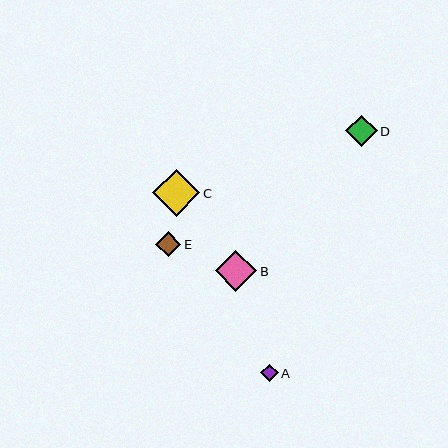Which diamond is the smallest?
Diamond A is the smallest with a size of approximately 17 pixels.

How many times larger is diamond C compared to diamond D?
Diamond C is approximately 1.5 times the size of diamond D.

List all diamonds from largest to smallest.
From largest to smallest: C, B, D, E, A.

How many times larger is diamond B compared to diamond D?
Diamond B is approximately 1.3 times the size of diamond D.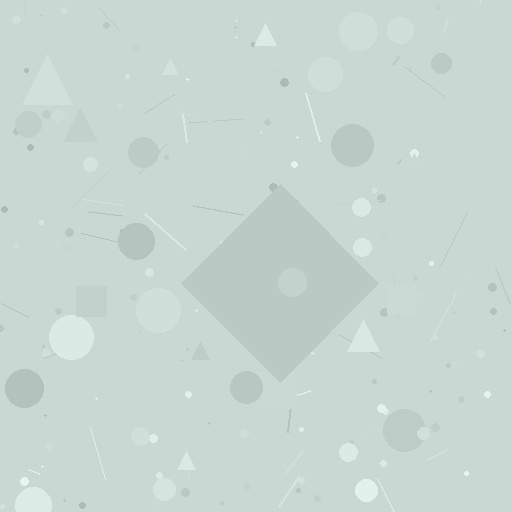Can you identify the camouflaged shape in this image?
The camouflaged shape is a diamond.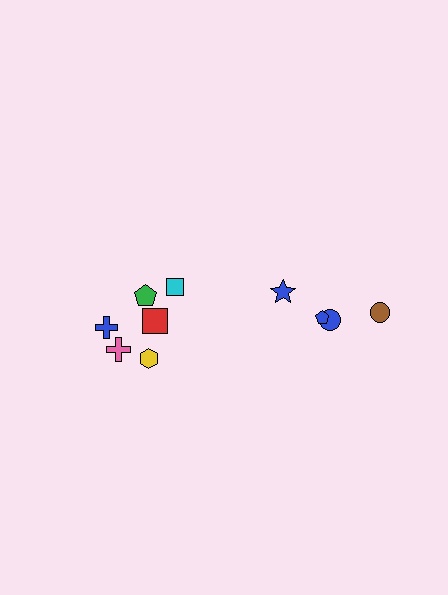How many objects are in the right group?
There are 4 objects.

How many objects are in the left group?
There are 6 objects.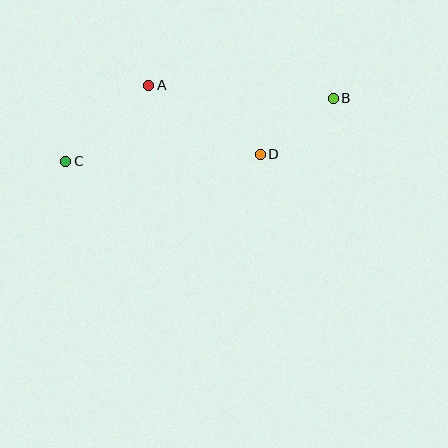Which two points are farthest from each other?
Points B and C are farthest from each other.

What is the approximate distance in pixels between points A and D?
The distance between A and D is approximately 131 pixels.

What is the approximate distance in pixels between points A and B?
The distance between A and B is approximately 185 pixels.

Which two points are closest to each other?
Points B and D are closest to each other.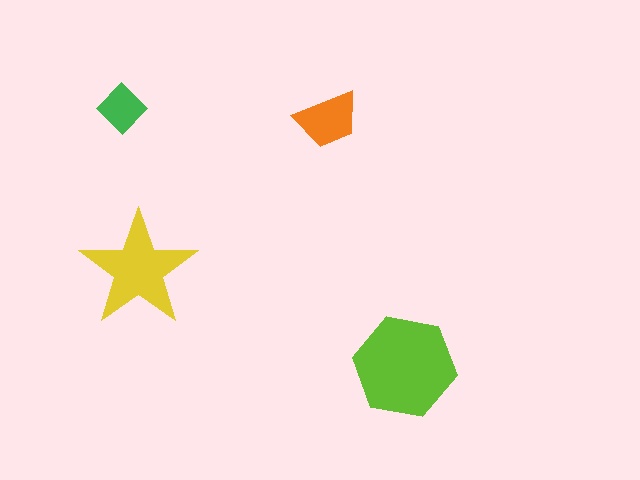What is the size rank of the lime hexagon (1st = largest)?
1st.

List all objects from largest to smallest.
The lime hexagon, the yellow star, the orange trapezoid, the green diamond.